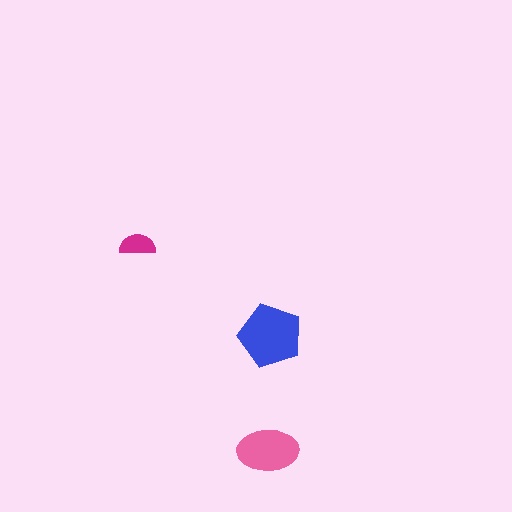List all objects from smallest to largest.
The magenta semicircle, the pink ellipse, the blue pentagon.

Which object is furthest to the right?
The blue pentagon is rightmost.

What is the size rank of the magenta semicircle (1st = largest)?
3rd.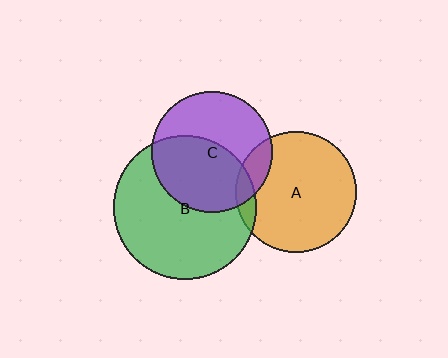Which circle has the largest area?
Circle B (green).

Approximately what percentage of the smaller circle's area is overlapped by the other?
Approximately 50%.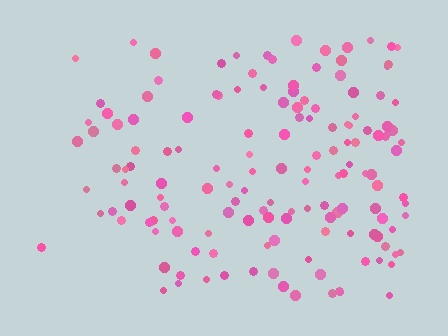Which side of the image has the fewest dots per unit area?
The left.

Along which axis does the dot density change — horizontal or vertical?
Horizontal.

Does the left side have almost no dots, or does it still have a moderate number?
Still a moderate number, just noticeably fewer than the right.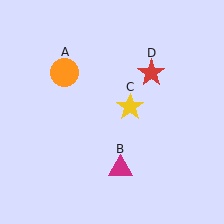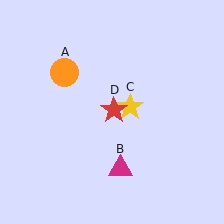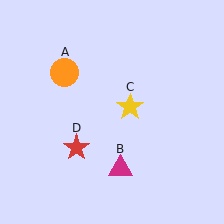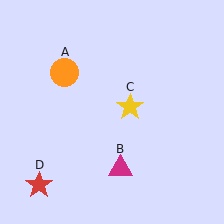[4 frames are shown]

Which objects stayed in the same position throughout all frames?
Orange circle (object A) and magenta triangle (object B) and yellow star (object C) remained stationary.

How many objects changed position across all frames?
1 object changed position: red star (object D).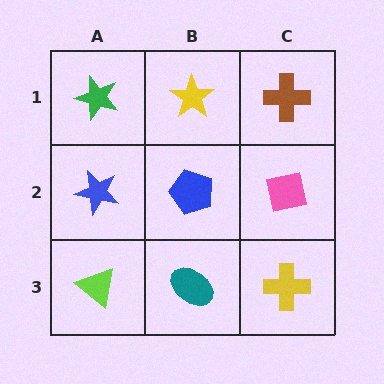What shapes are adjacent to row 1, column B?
A blue pentagon (row 2, column B), a green star (row 1, column A), a brown cross (row 1, column C).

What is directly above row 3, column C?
A pink square.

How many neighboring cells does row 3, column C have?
2.